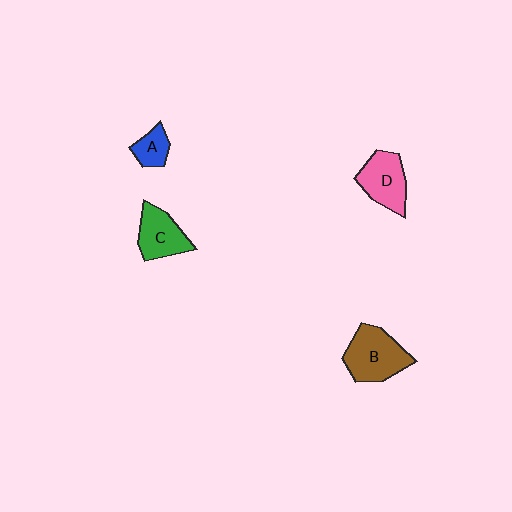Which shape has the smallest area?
Shape A (blue).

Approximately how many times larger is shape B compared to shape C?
Approximately 1.3 times.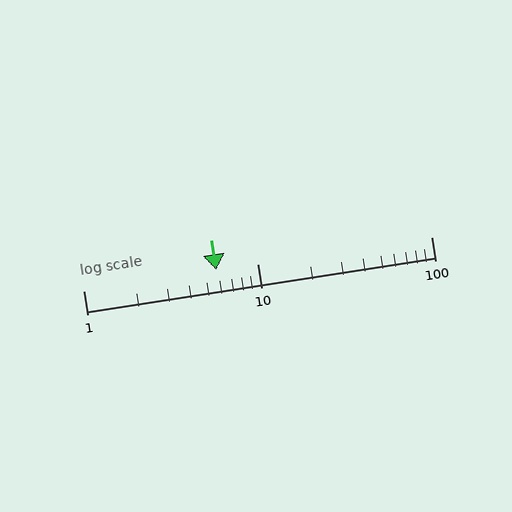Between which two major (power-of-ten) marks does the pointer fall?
The pointer is between 1 and 10.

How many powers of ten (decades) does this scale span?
The scale spans 2 decades, from 1 to 100.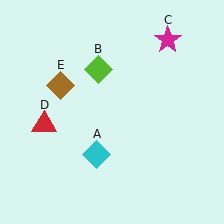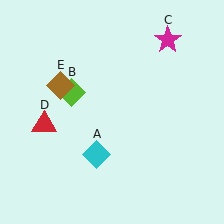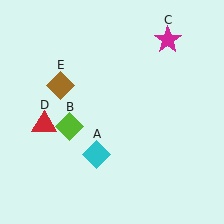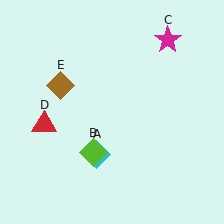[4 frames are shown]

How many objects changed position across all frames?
1 object changed position: lime diamond (object B).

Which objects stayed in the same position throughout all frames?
Cyan diamond (object A) and magenta star (object C) and red triangle (object D) and brown diamond (object E) remained stationary.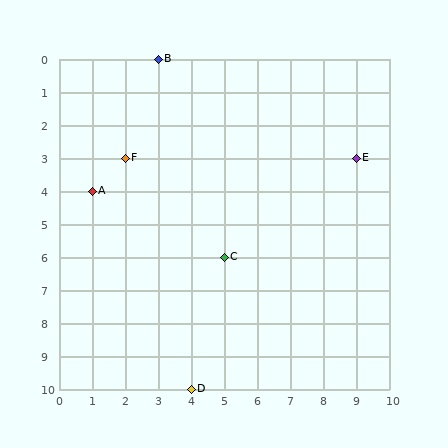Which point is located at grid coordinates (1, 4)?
Point A is at (1, 4).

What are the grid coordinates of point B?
Point B is at grid coordinates (3, 0).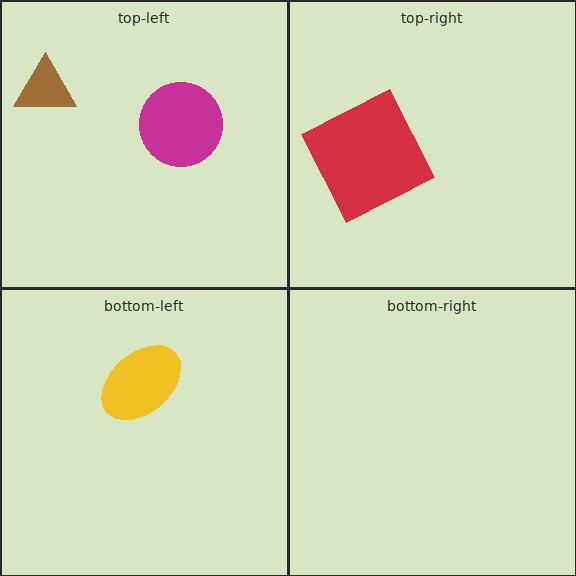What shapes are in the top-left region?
The brown triangle, the magenta circle.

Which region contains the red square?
The top-right region.